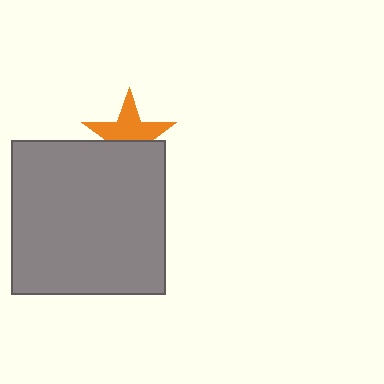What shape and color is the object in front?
The object in front is a gray square.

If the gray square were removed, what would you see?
You would see the complete orange star.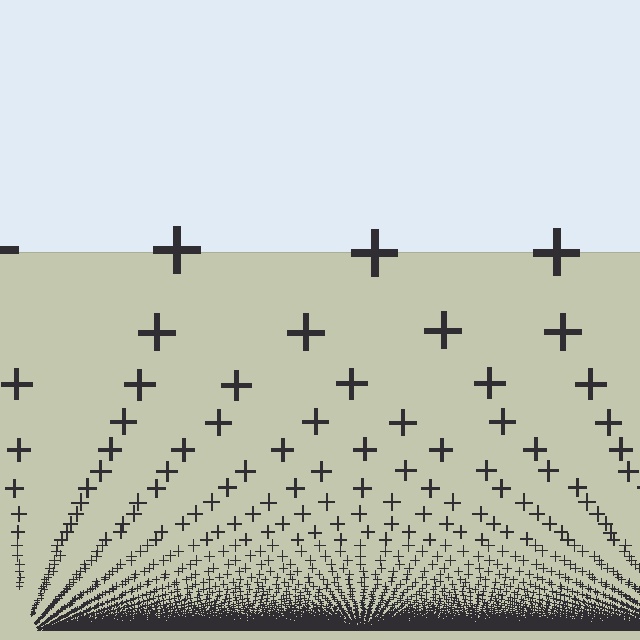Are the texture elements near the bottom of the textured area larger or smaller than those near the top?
Smaller. The gradient is inverted — elements near the bottom are smaller and denser.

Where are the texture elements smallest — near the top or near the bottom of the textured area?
Near the bottom.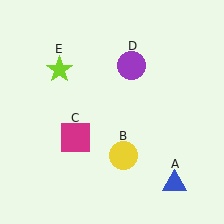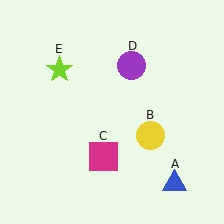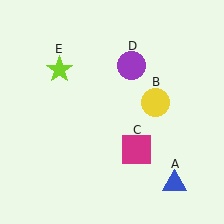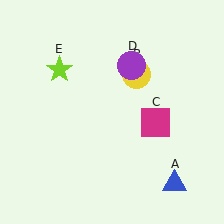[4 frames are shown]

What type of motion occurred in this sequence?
The yellow circle (object B), magenta square (object C) rotated counterclockwise around the center of the scene.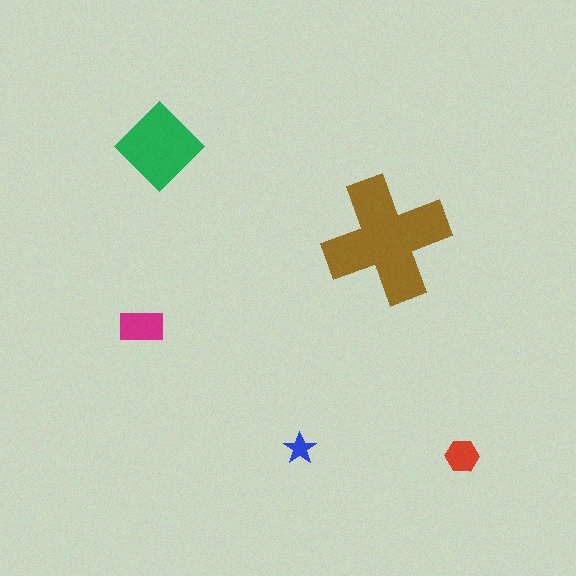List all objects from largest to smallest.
The brown cross, the green diamond, the magenta rectangle, the red hexagon, the blue star.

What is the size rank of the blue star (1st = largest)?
5th.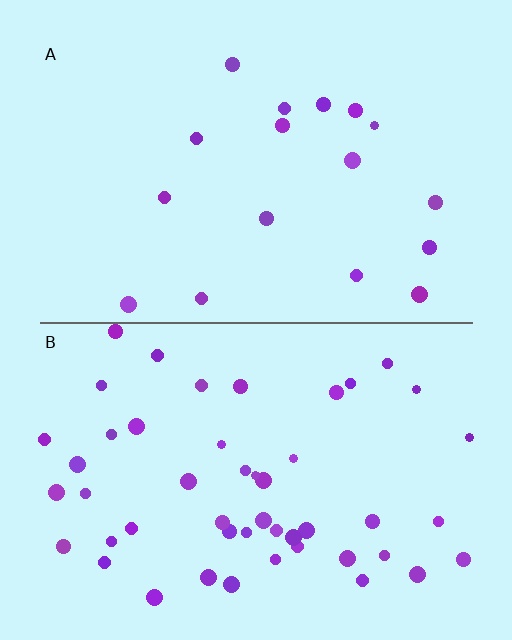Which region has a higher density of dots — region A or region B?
B (the bottom).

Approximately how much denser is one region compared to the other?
Approximately 2.9× — region B over region A.